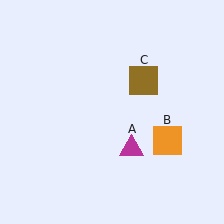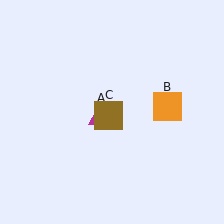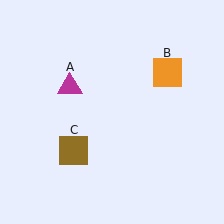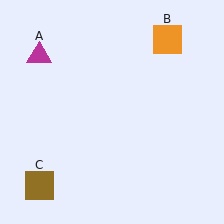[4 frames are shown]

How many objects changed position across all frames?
3 objects changed position: magenta triangle (object A), orange square (object B), brown square (object C).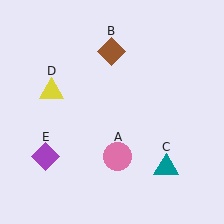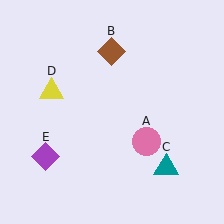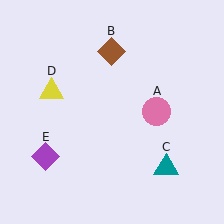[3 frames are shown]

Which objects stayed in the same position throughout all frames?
Brown diamond (object B) and teal triangle (object C) and yellow triangle (object D) and purple diamond (object E) remained stationary.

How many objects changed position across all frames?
1 object changed position: pink circle (object A).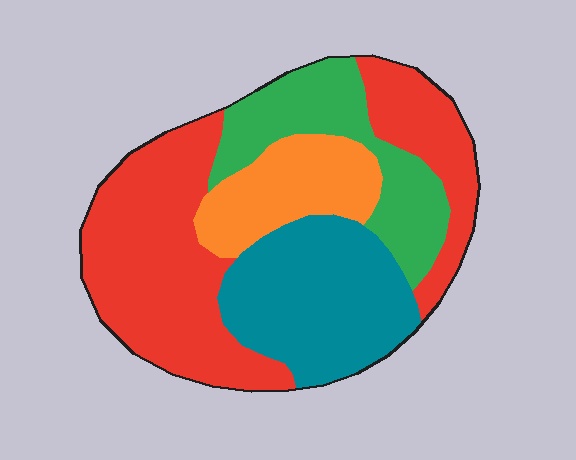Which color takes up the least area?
Orange, at roughly 15%.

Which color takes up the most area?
Red, at roughly 45%.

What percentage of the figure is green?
Green takes up about one fifth (1/5) of the figure.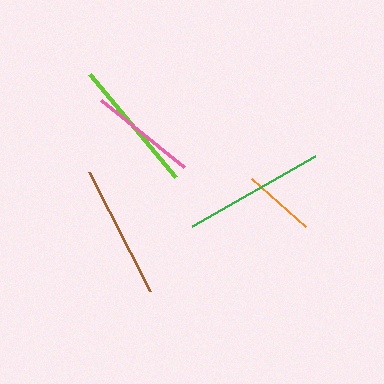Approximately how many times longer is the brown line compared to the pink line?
The brown line is approximately 1.3 times the length of the pink line.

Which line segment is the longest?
The green line is the longest at approximately 141 pixels.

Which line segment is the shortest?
The orange line is the shortest at approximately 72 pixels.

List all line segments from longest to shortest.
From longest to shortest: green, lime, brown, pink, orange.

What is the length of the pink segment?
The pink segment is approximately 107 pixels long.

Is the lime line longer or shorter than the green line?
The green line is longer than the lime line.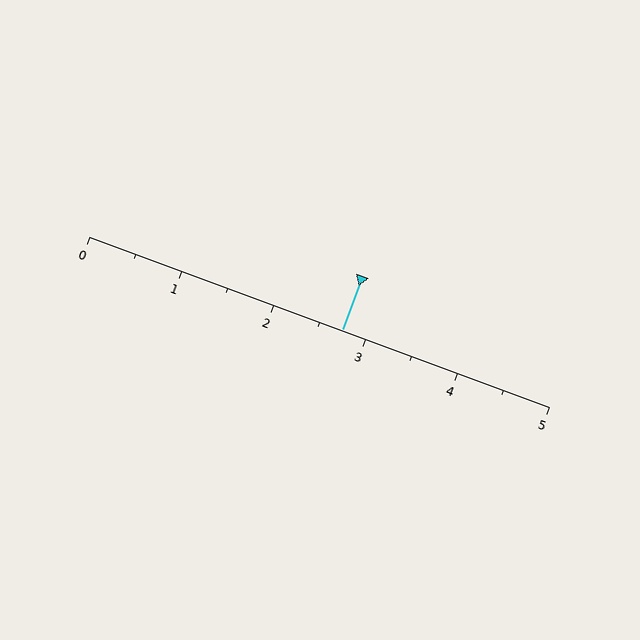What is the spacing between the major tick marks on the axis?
The major ticks are spaced 1 apart.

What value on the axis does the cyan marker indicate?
The marker indicates approximately 2.8.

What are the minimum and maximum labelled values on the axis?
The axis runs from 0 to 5.